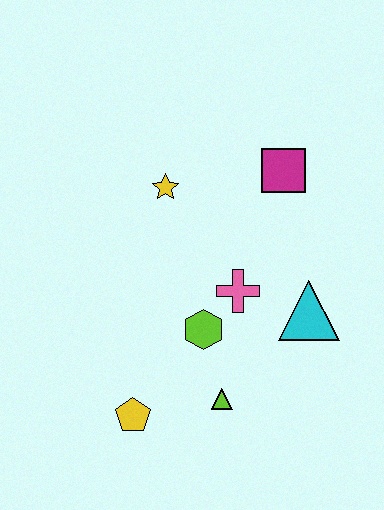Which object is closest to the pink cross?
The lime hexagon is closest to the pink cross.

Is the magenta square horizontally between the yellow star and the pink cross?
No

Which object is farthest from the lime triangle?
The magenta square is farthest from the lime triangle.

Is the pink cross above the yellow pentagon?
Yes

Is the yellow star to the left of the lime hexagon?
Yes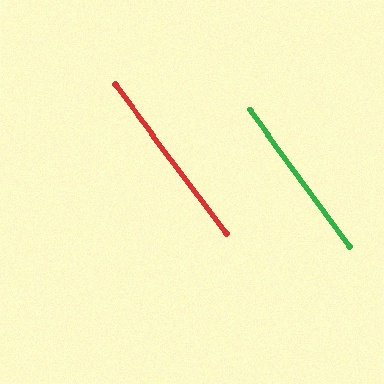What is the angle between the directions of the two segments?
Approximately 1 degree.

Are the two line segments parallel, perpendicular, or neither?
Parallel — their directions differ by only 0.9°.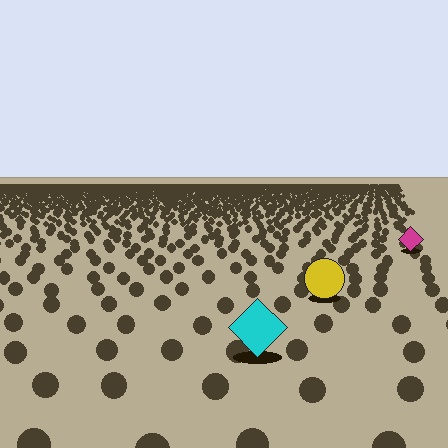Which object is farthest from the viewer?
The magenta diamond is farthest from the viewer. It appears smaller and the ground texture around it is denser.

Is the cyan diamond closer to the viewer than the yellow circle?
Yes. The cyan diamond is closer — you can tell from the texture gradient: the ground texture is coarser near it.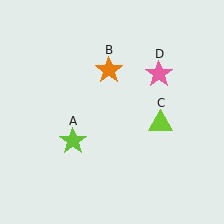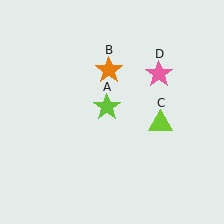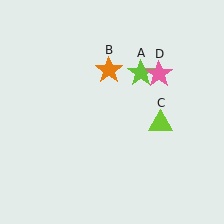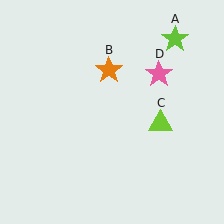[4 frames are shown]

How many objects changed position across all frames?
1 object changed position: lime star (object A).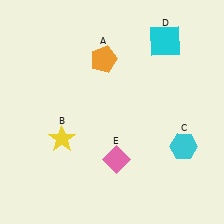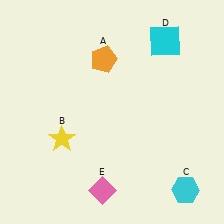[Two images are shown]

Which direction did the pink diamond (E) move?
The pink diamond (E) moved down.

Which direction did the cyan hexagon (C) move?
The cyan hexagon (C) moved down.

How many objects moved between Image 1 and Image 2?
2 objects moved between the two images.